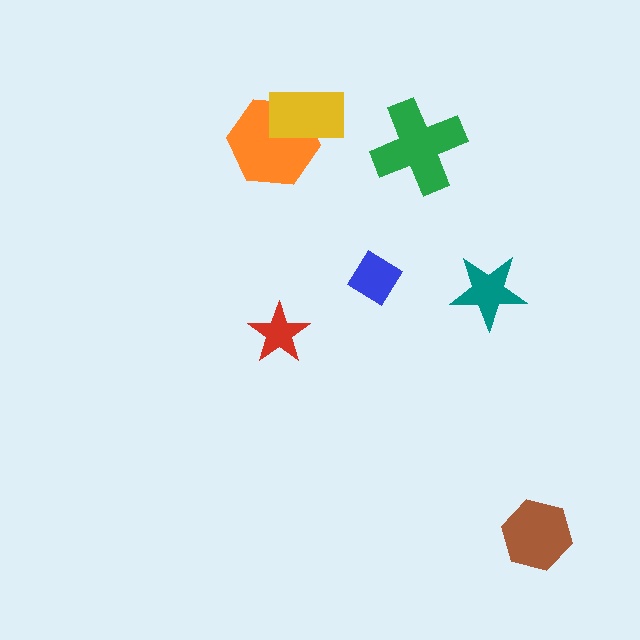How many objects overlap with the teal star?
0 objects overlap with the teal star.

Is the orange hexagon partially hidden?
Yes, it is partially covered by another shape.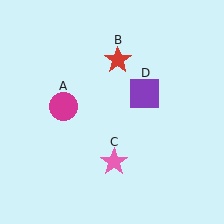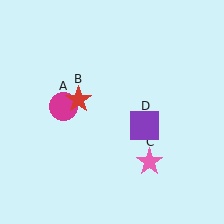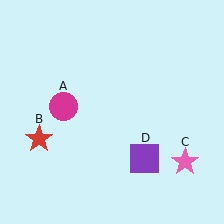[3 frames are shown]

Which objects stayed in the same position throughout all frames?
Magenta circle (object A) remained stationary.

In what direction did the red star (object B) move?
The red star (object B) moved down and to the left.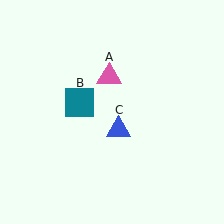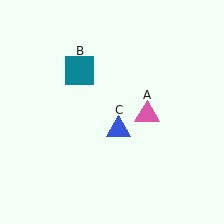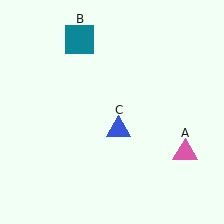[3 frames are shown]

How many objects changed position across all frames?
2 objects changed position: pink triangle (object A), teal square (object B).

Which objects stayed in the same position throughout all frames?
Blue triangle (object C) remained stationary.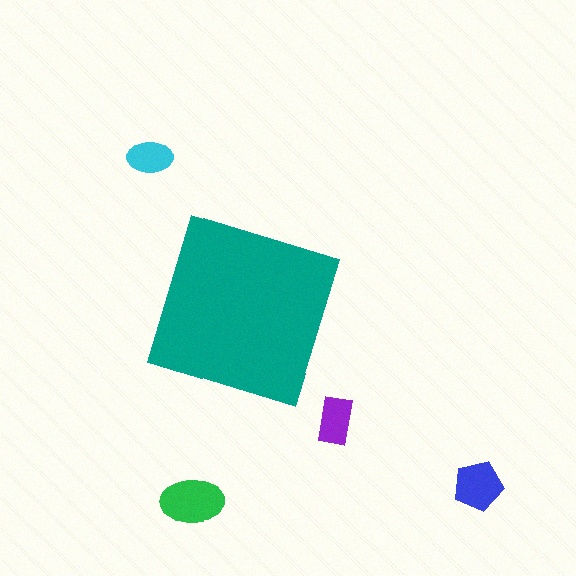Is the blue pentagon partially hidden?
No, the blue pentagon is fully visible.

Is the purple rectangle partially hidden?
No, the purple rectangle is fully visible.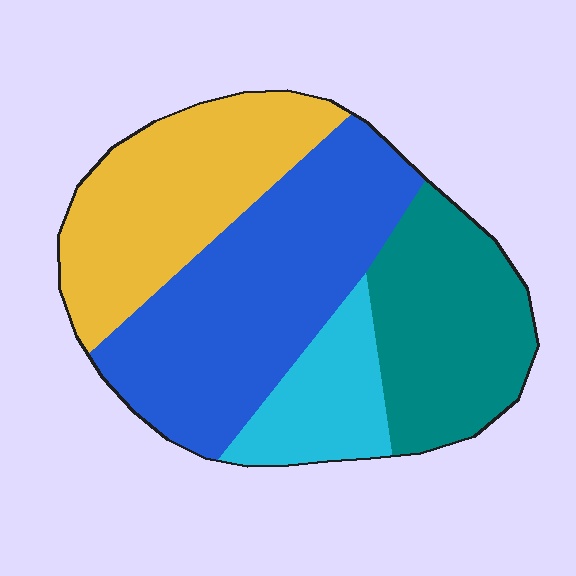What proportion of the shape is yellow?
Yellow takes up about one quarter (1/4) of the shape.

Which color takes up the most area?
Blue, at roughly 35%.